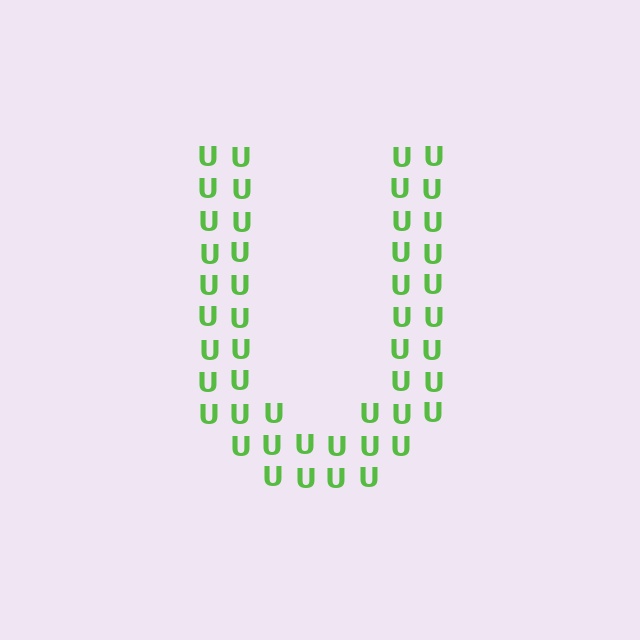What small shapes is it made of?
It is made of small letter U's.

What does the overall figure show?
The overall figure shows the letter U.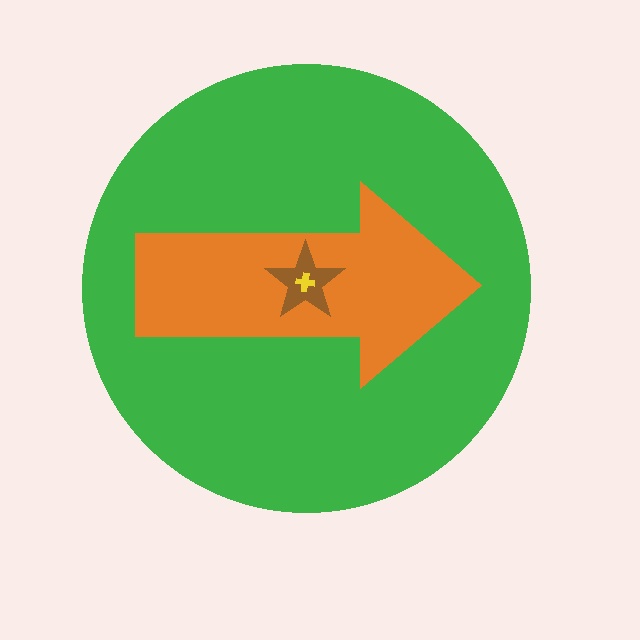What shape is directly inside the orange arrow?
The brown star.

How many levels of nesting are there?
4.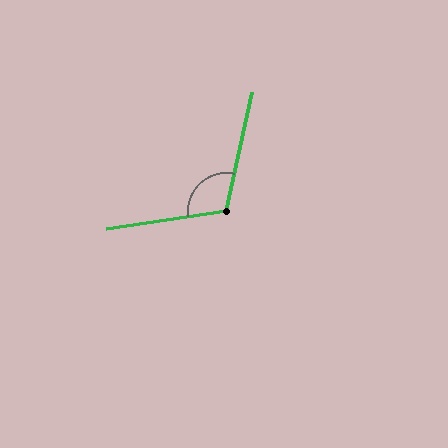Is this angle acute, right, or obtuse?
It is obtuse.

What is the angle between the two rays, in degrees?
Approximately 111 degrees.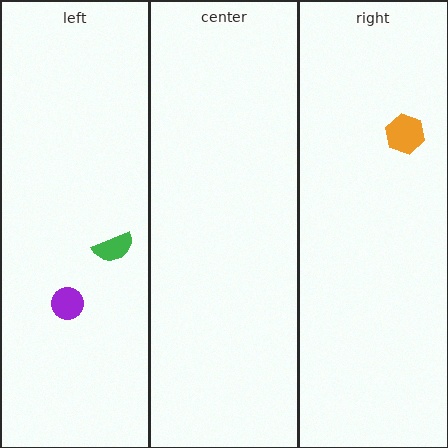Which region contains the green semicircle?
The left region.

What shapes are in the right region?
The orange hexagon.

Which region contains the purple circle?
The left region.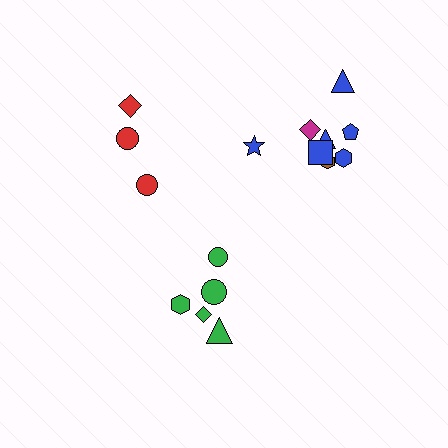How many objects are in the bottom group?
There are 5 objects.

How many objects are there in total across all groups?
There are 16 objects.